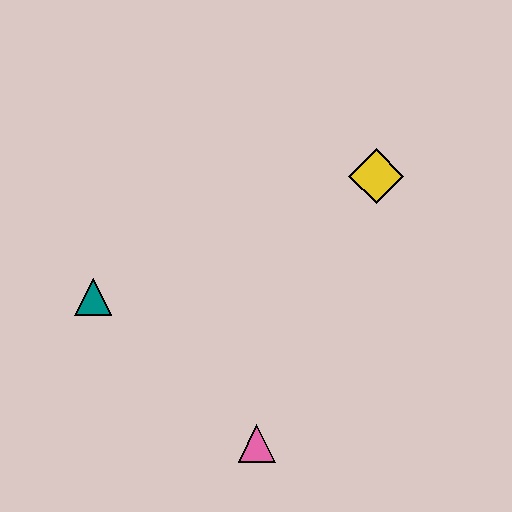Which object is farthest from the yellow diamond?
The teal triangle is farthest from the yellow diamond.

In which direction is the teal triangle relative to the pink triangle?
The teal triangle is to the left of the pink triangle.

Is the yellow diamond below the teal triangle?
No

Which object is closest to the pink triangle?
The teal triangle is closest to the pink triangle.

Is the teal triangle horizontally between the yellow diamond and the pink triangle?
No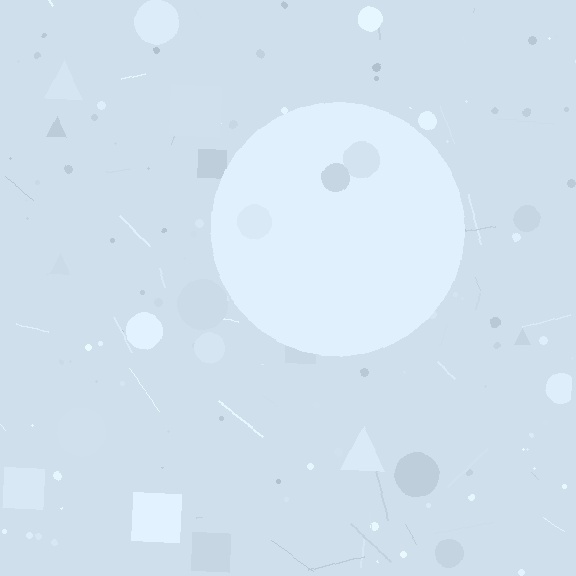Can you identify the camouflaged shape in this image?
The camouflaged shape is a circle.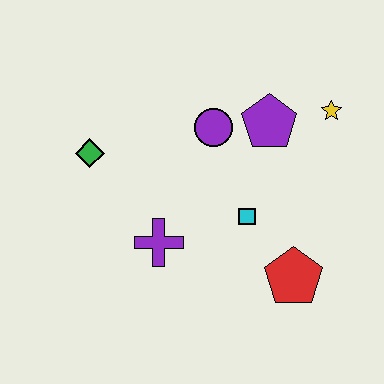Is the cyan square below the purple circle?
Yes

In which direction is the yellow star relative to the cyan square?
The yellow star is above the cyan square.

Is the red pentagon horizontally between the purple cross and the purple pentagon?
No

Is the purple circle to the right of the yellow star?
No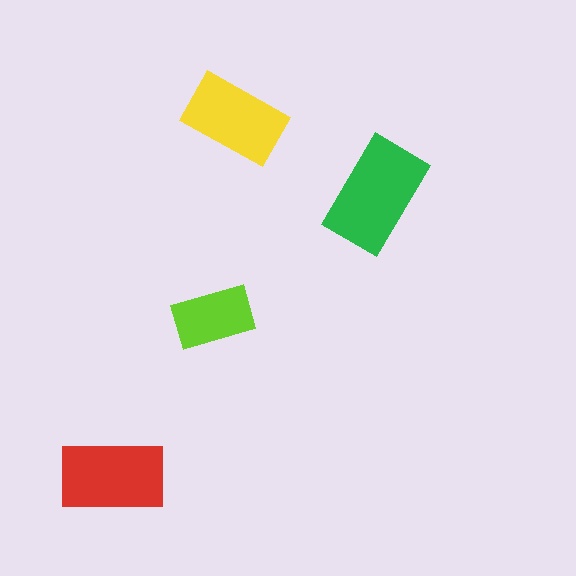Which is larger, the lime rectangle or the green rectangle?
The green one.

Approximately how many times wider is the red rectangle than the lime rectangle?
About 1.5 times wider.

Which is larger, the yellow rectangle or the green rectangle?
The green one.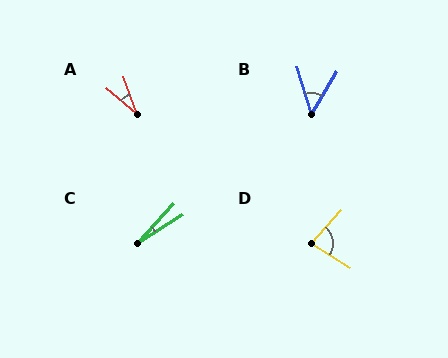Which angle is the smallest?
C, at approximately 15 degrees.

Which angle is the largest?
D, at approximately 80 degrees.